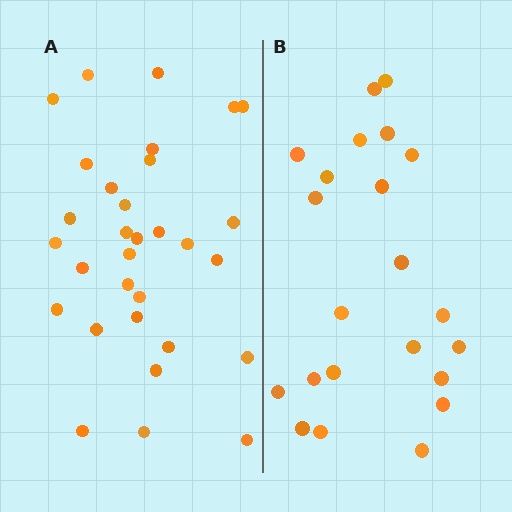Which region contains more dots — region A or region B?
Region A (the left region) has more dots.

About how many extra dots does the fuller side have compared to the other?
Region A has roughly 8 or so more dots than region B.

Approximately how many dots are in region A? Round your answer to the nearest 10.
About 30 dots. (The exact count is 31, which rounds to 30.)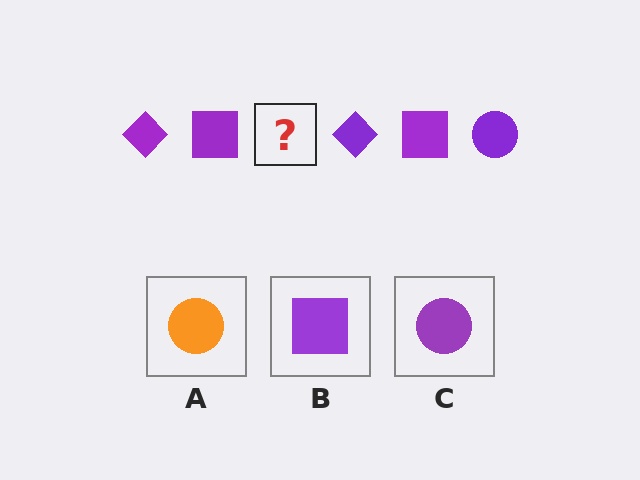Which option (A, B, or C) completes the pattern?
C.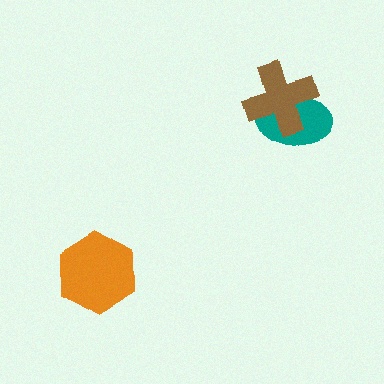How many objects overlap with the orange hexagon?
0 objects overlap with the orange hexagon.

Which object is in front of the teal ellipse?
The brown cross is in front of the teal ellipse.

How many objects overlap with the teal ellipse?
1 object overlaps with the teal ellipse.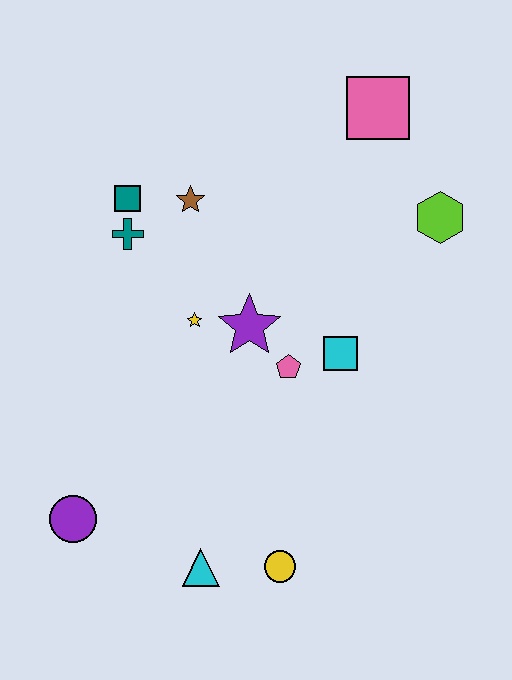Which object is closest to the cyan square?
The pink pentagon is closest to the cyan square.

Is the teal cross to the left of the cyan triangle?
Yes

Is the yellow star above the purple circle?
Yes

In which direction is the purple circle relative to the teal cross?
The purple circle is below the teal cross.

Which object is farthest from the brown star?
The yellow circle is farthest from the brown star.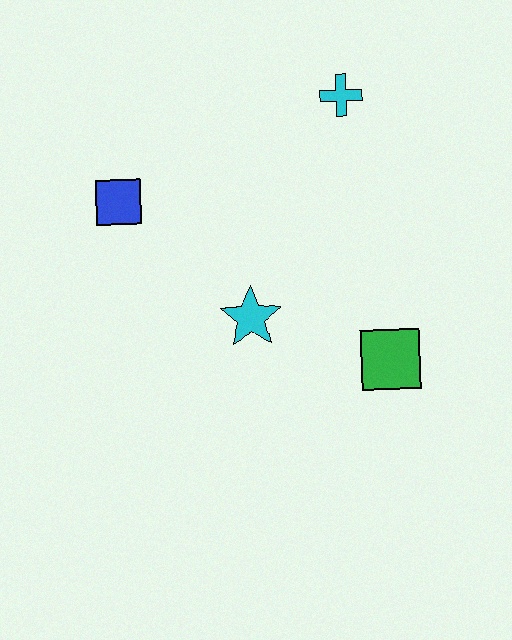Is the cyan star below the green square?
No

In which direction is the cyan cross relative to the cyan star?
The cyan cross is above the cyan star.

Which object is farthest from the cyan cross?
The green square is farthest from the cyan cross.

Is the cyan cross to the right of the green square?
No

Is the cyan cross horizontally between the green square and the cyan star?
Yes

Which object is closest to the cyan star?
The green square is closest to the cyan star.